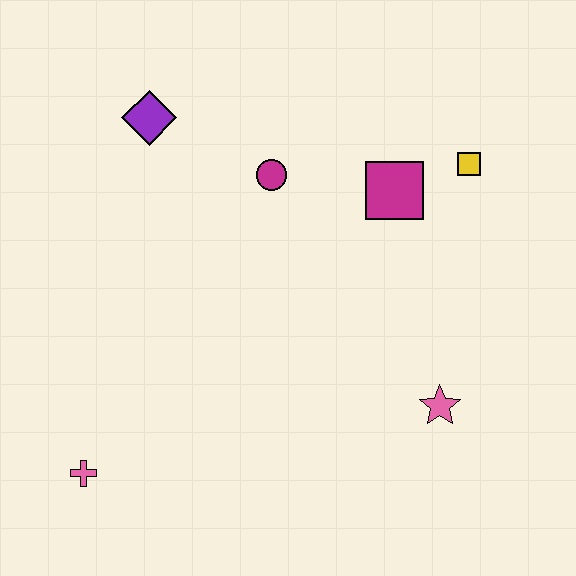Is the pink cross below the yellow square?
Yes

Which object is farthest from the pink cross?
The yellow square is farthest from the pink cross.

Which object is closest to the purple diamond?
The magenta circle is closest to the purple diamond.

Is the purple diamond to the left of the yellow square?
Yes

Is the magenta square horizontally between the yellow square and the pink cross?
Yes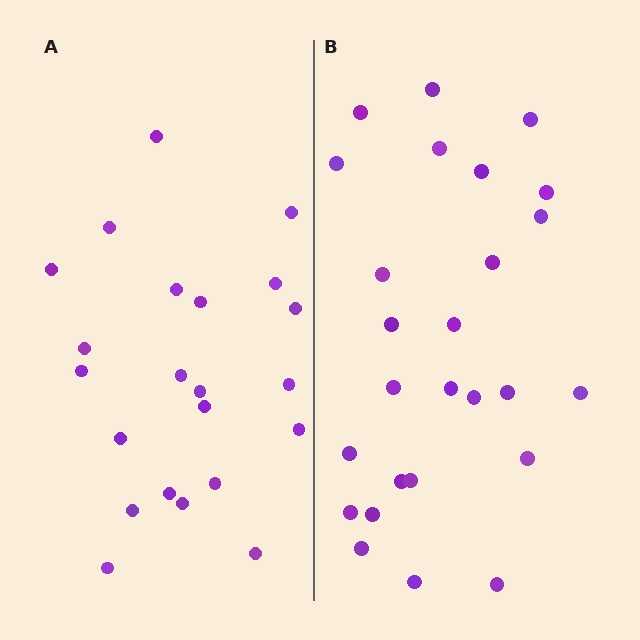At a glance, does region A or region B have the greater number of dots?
Region B (the right region) has more dots.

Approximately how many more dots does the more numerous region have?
Region B has about 4 more dots than region A.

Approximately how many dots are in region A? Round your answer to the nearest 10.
About 20 dots. (The exact count is 22, which rounds to 20.)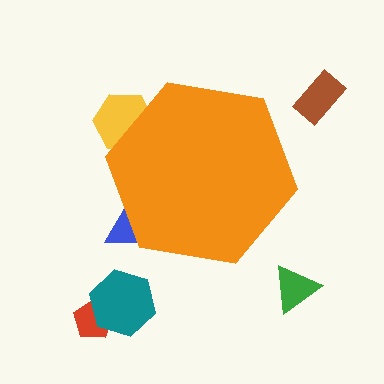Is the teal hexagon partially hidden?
No, the teal hexagon is fully visible.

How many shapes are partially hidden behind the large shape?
2 shapes are partially hidden.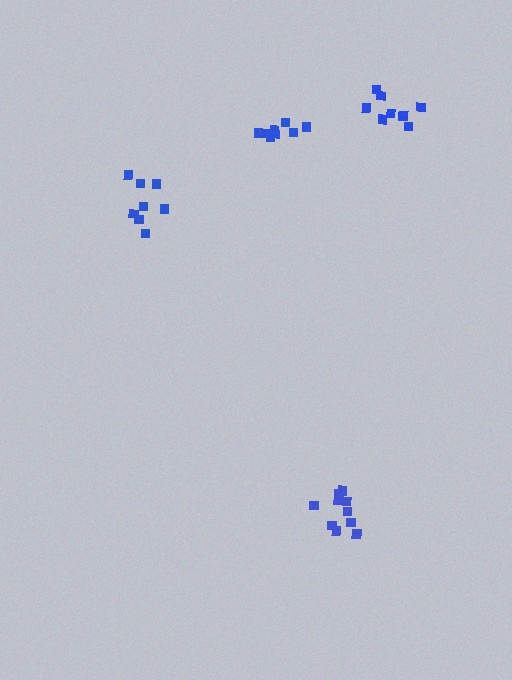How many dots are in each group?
Group 1: 8 dots, Group 2: 8 dots, Group 3: 11 dots, Group 4: 8 dots (35 total).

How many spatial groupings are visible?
There are 4 spatial groupings.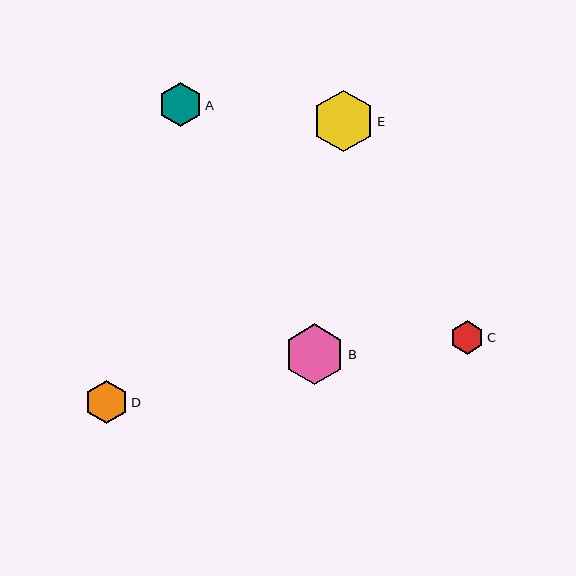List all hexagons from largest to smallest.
From largest to smallest: E, B, A, D, C.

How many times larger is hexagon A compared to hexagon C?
Hexagon A is approximately 1.3 times the size of hexagon C.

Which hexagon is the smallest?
Hexagon C is the smallest with a size of approximately 34 pixels.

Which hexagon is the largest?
Hexagon E is the largest with a size of approximately 62 pixels.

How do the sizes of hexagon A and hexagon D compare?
Hexagon A and hexagon D are approximately the same size.